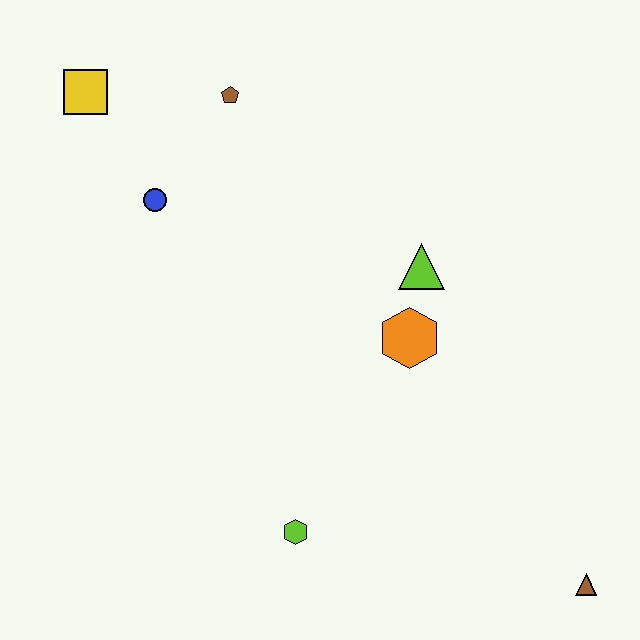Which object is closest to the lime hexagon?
The orange hexagon is closest to the lime hexagon.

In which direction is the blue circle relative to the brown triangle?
The blue circle is to the left of the brown triangle.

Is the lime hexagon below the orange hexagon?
Yes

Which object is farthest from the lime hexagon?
The yellow square is farthest from the lime hexagon.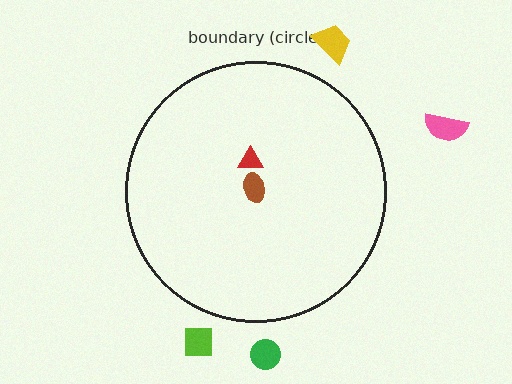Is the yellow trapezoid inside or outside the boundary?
Outside.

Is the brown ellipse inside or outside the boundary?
Inside.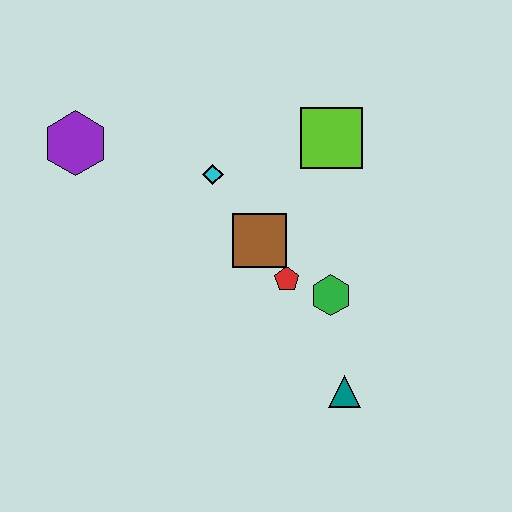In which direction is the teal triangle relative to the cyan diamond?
The teal triangle is below the cyan diamond.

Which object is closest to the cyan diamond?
The brown square is closest to the cyan diamond.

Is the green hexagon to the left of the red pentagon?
No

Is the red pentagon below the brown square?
Yes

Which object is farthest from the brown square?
The purple hexagon is farthest from the brown square.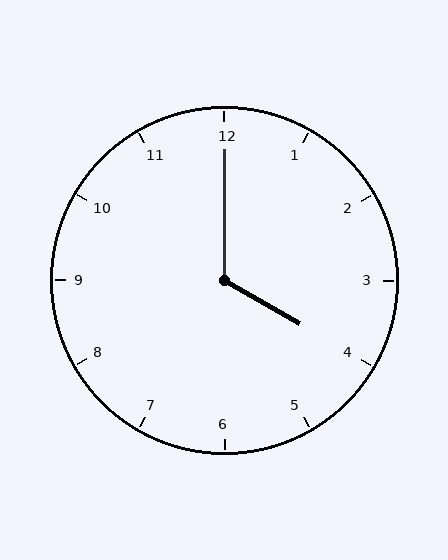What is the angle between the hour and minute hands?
Approximately 120 degrees.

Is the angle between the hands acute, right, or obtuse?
It is obtuse.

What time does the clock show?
4:00.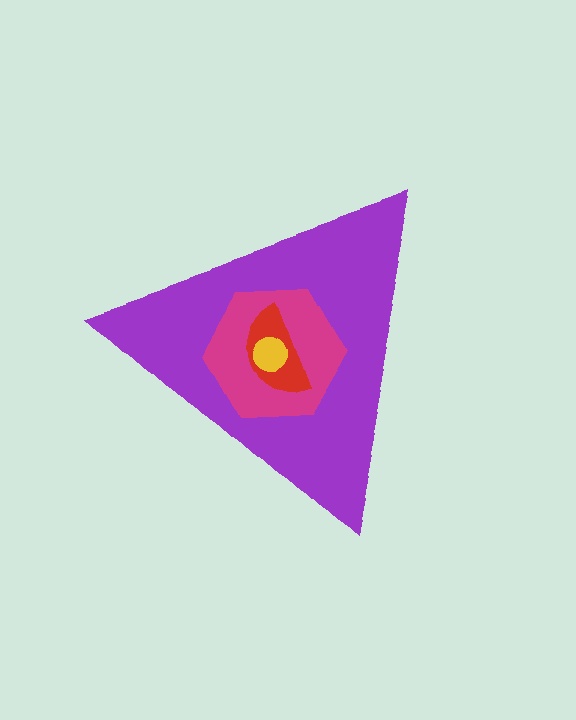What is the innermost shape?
The yellow circle.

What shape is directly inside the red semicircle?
The yellow circle.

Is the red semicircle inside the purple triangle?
Yes.